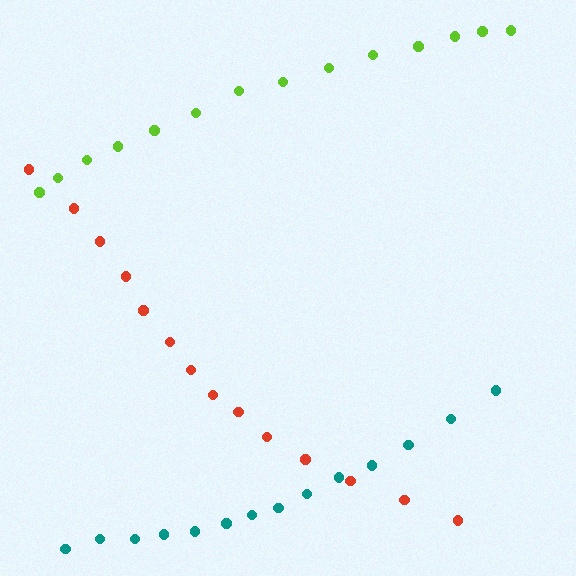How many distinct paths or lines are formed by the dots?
There are 3 distinct paths.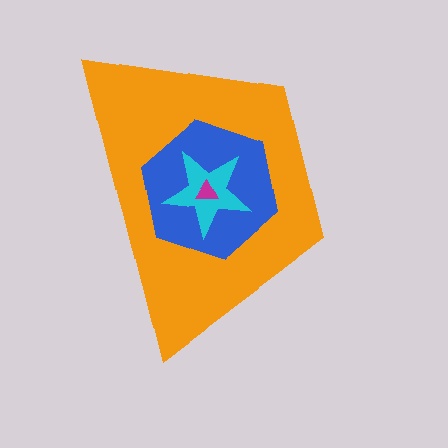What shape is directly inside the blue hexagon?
The cyan star.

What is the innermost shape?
The magenta triangle.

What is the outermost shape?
The orange trapezoid.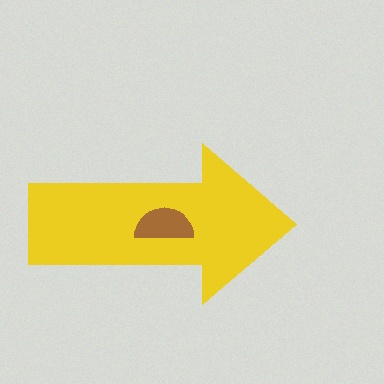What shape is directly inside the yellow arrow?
The brown semicircle.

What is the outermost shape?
The yellow arrow.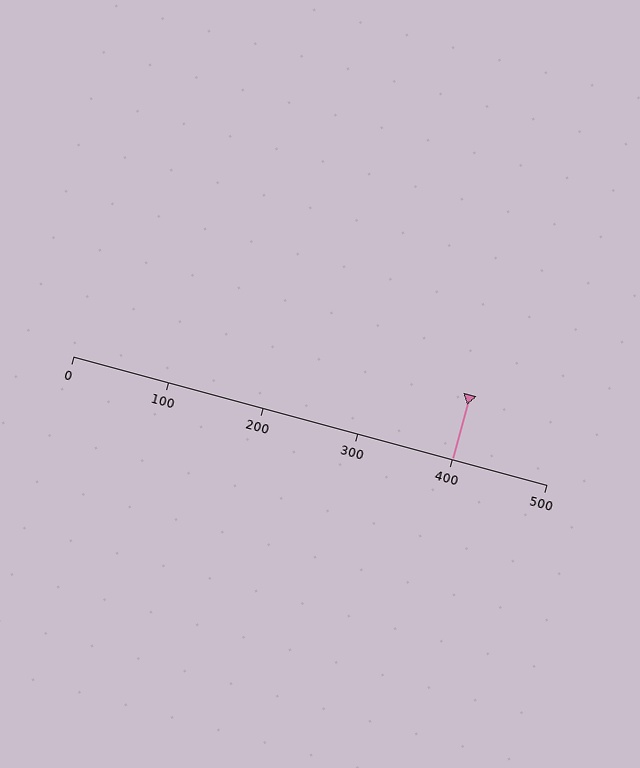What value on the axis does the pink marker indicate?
The marker indicates approximately 400.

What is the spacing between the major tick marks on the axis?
The major ticks are spaced 100 apart.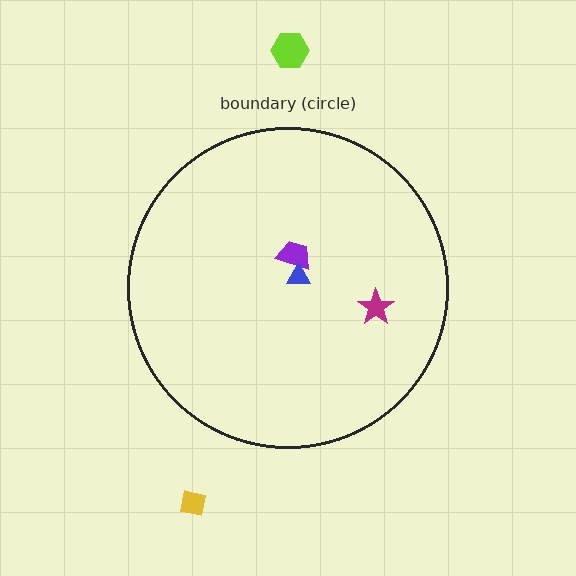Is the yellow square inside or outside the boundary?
Outside.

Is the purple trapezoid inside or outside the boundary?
Inside.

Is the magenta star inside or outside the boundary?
Inside.